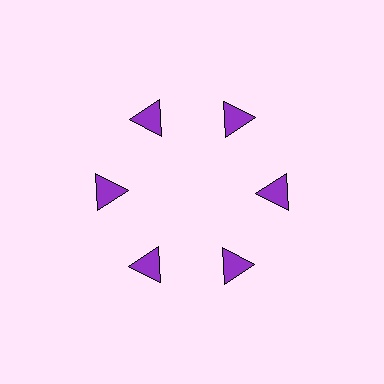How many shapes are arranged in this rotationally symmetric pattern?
There are 6 shapes, arranged in 6 groups of 1.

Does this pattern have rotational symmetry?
Yes, this pattern has 6-fold rotational symmetry. It looks the same after rotating 60 degrees around the center.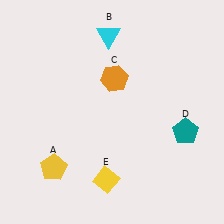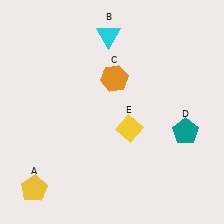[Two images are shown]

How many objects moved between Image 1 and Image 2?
2 objects moved between the two images.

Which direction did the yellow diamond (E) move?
The yellow diamond (E) moved up.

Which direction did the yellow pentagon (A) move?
The yellow pentagon (A) moved down.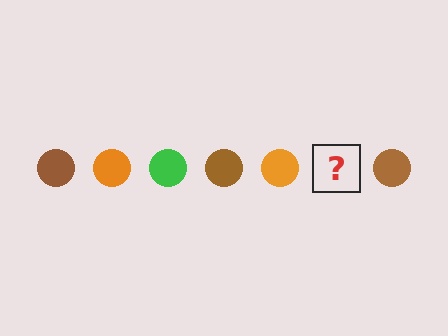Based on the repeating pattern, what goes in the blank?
The blank should be a green circle.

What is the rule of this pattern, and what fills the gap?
The rule is that the pattern cycles through brown, orange, green circles. The gap should be filled with a green circle.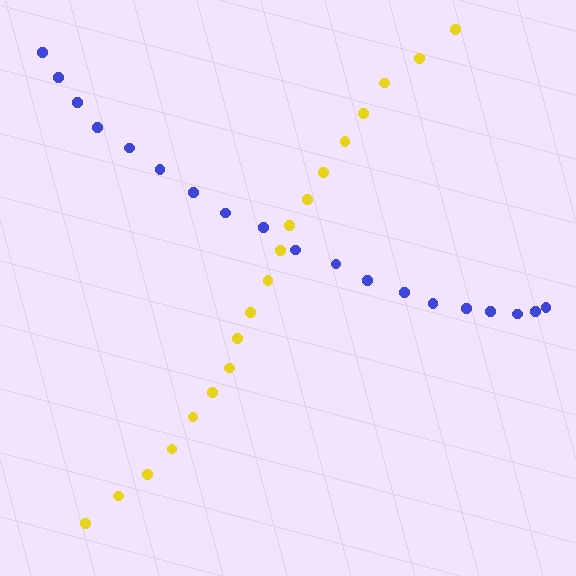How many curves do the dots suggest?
There are 2 distinct paths.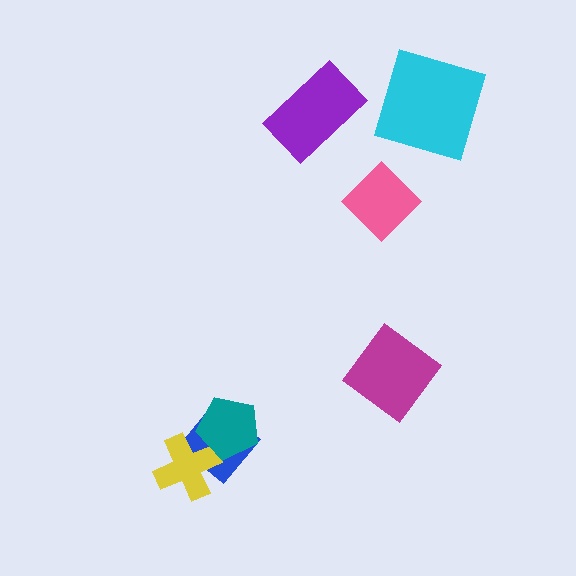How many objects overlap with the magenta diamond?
0 objects overlap with the magenta diamond.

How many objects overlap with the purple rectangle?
0 objects overlap with the purple rectangle.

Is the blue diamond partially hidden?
Yes, it is partially covered by another shape.